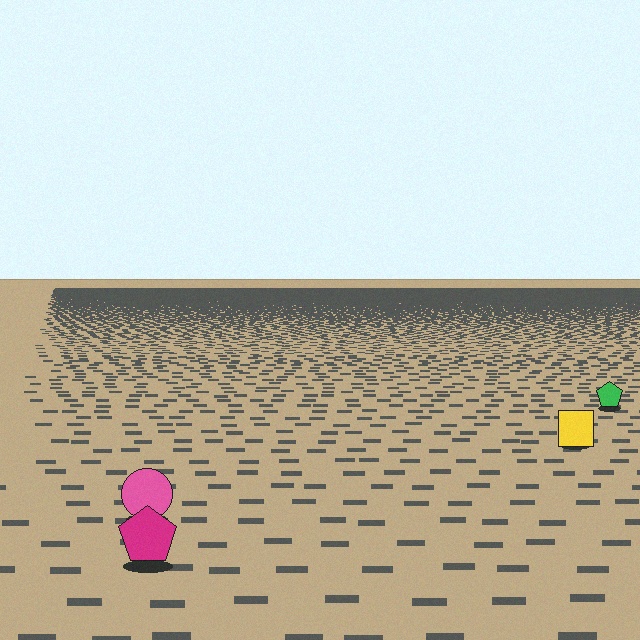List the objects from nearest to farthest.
From nearest to farthest: the magenta pentagon, the pink circle, the yellow square, the green pentagon.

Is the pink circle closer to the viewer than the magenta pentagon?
No. The magenta pentagon is closer — you can tell from the texture gradient: the ground texture is coarser near it.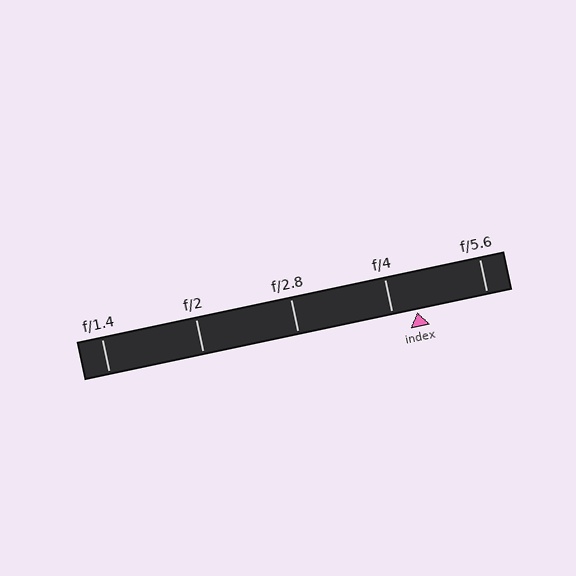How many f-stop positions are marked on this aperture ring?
There are 5 f-stop positions marked.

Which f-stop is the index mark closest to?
The index mark is closest to f/4.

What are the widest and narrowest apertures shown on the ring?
The widest aperture shown is f/1.4 and the narrowest is f/5.6.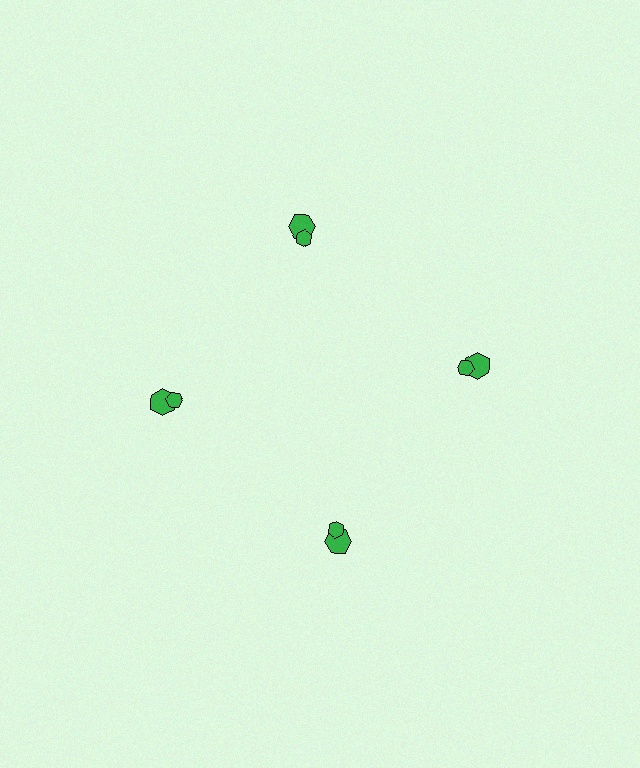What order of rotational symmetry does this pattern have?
This pattern has 4-fold rotational symmetry.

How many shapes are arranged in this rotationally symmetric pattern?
There are 8 shapes, arranged in 4 groups of 2.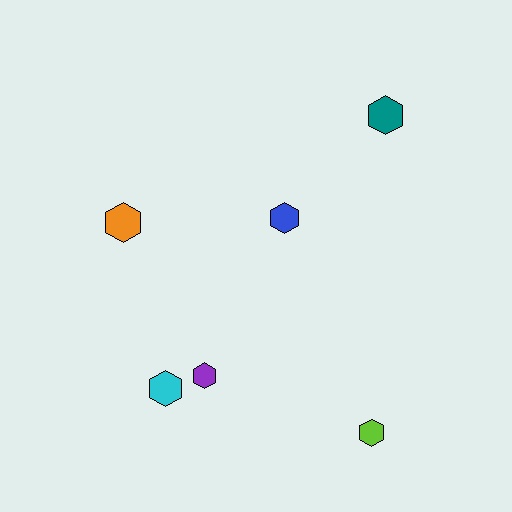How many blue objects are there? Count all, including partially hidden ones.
There is 1 blue object.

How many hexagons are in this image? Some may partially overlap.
There are 6 hexagons.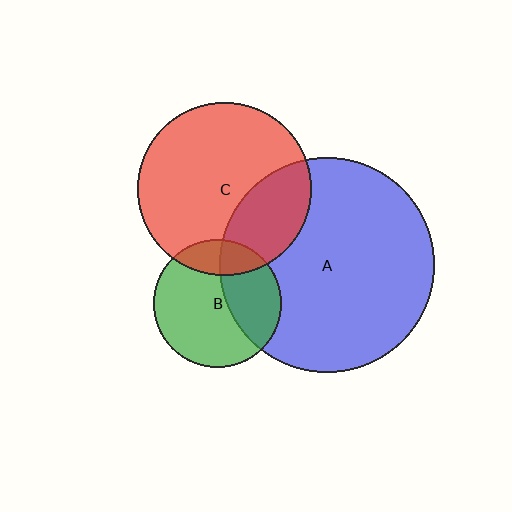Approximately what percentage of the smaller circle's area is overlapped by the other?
Approximately 30%.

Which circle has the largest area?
Circle A (blue).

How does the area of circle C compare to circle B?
Approximately 1.8 times.